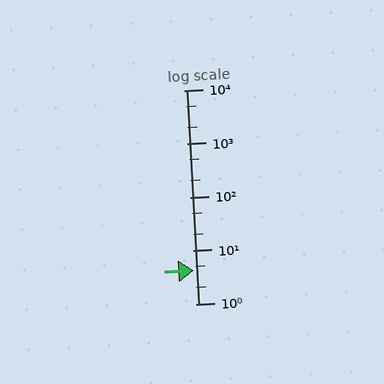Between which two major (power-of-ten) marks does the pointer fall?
The pointer is between 1 and 10.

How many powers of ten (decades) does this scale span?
The scale spans 4 decades, from 1 to 10000.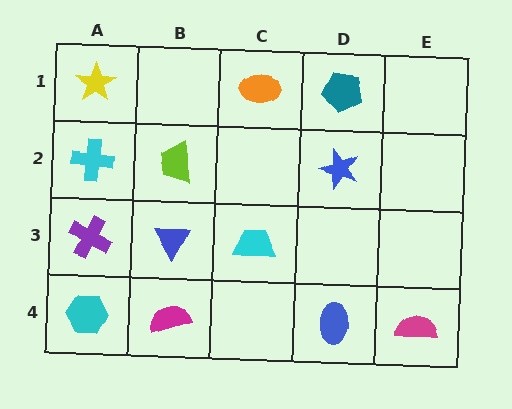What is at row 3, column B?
A blue triangle.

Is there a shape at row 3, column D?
No, that cell is empty.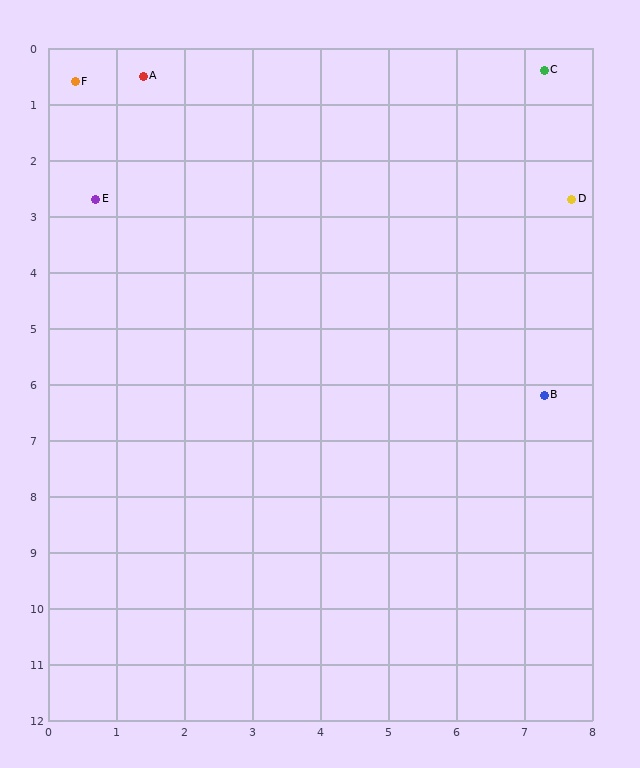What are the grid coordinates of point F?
Point F is at approximately (0.4, 0.6).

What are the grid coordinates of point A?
Point A is at approximately (1.4, 0.5).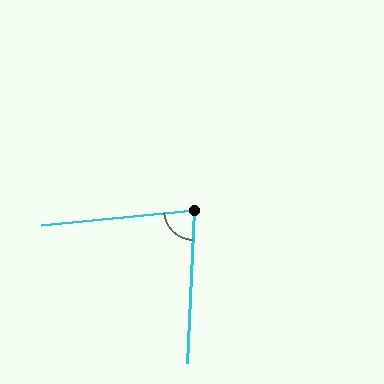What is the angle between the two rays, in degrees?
Approximately 82 degrees.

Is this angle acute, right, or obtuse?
It is acute.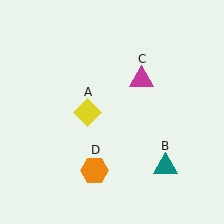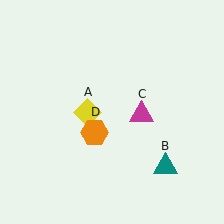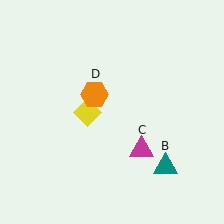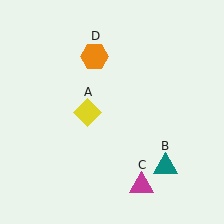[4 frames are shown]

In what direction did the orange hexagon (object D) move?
The orange hexagon (object D) moved up.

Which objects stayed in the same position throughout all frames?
Yellow diamond (object A) and teal triangle (object B) remained stationary.